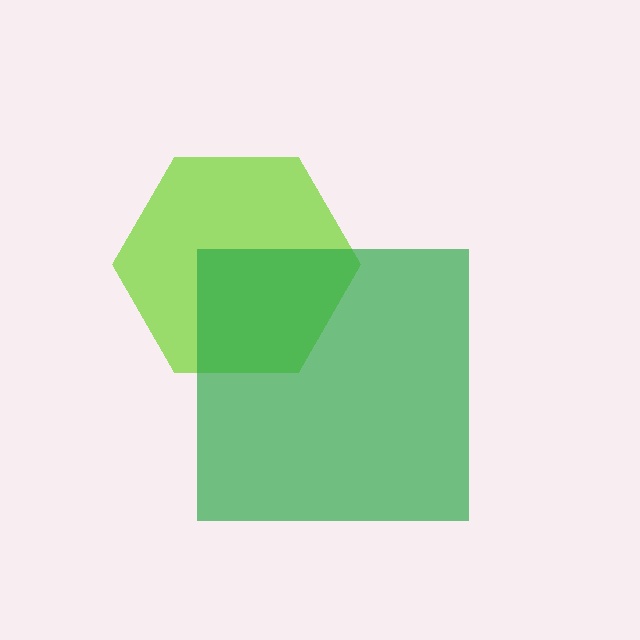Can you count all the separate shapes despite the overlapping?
Yes, there are 2 separate shapes.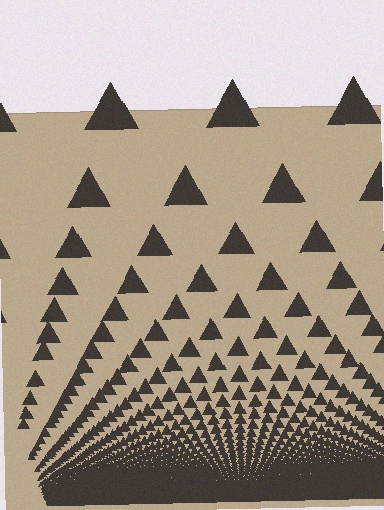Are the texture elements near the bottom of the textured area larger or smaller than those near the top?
Smaller. The gradient is inverted — elements near the bottom are smaller and denser.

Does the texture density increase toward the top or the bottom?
Density increases toward the bottom.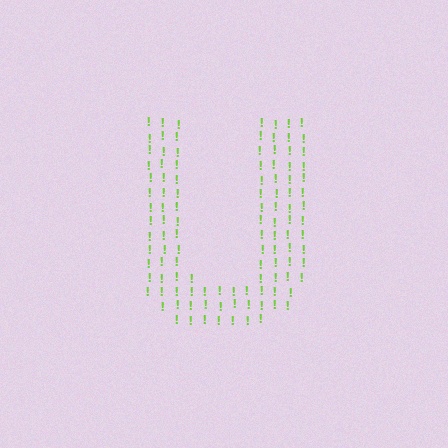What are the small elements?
The small elements are exclamation marks.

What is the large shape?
The large shape is the letter U.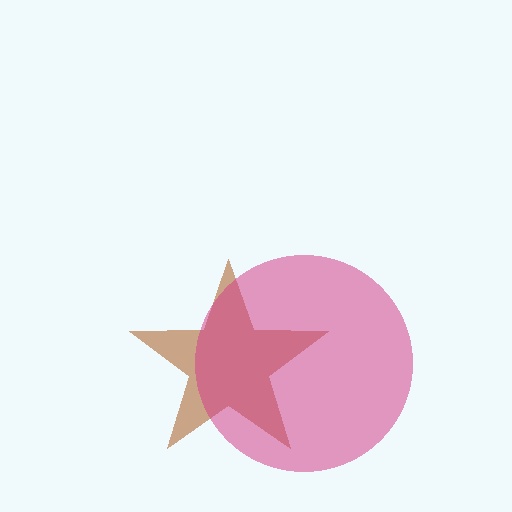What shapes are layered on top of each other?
The layered shapes are: a brown star, a magenta circle.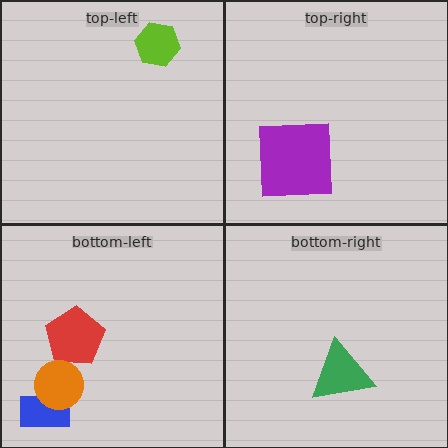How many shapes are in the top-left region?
1.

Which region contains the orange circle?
The bottom-left region.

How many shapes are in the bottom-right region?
1.